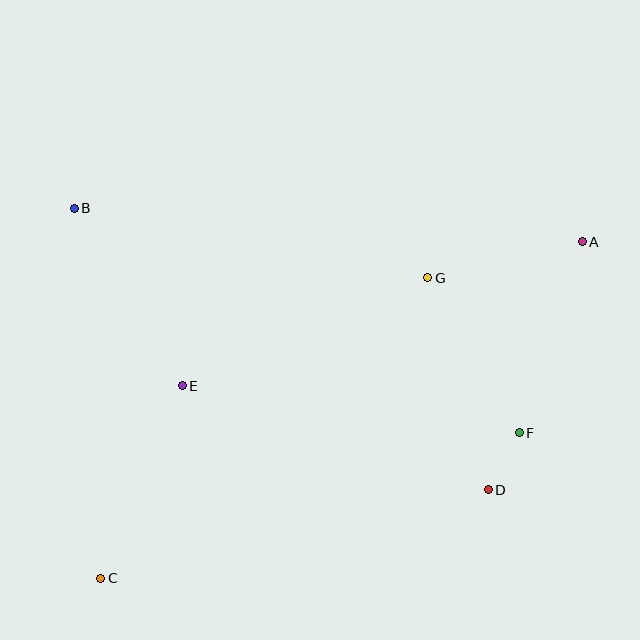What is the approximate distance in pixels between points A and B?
The distance between A and B is approximately 509 pixels.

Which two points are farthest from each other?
Points A and C are farthest from each other.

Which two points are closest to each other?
Points D and F are closest to each other.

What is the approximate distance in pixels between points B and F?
The distance between B and F is approximately 498 pixels.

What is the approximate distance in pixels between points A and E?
The distance between A and E is approximately 425 pixels.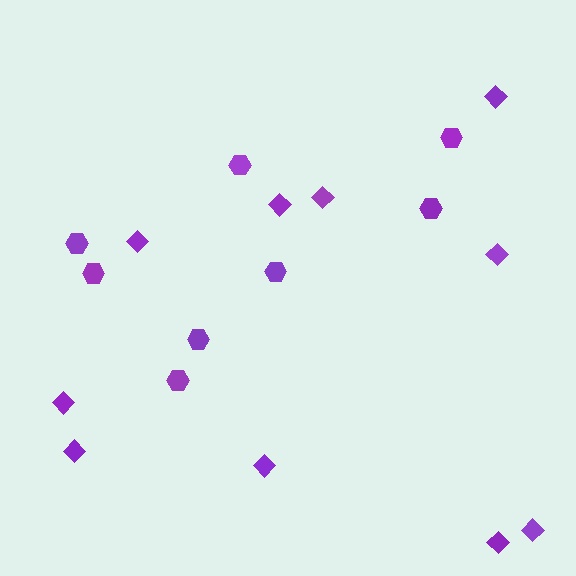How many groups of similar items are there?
There are 2 groups: one group of diamonds (10) and one group of hexagons (8).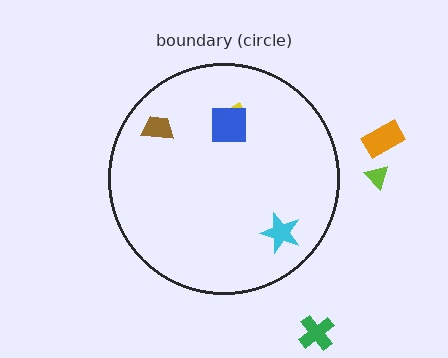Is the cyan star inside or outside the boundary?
Inside.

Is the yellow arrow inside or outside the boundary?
Inside.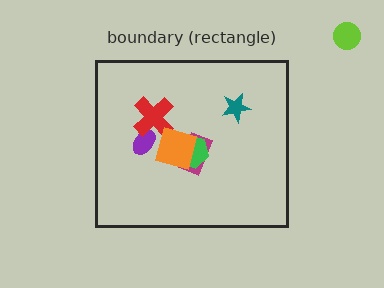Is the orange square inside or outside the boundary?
Inside.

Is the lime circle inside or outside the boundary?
Outside.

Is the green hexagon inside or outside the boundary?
Inside.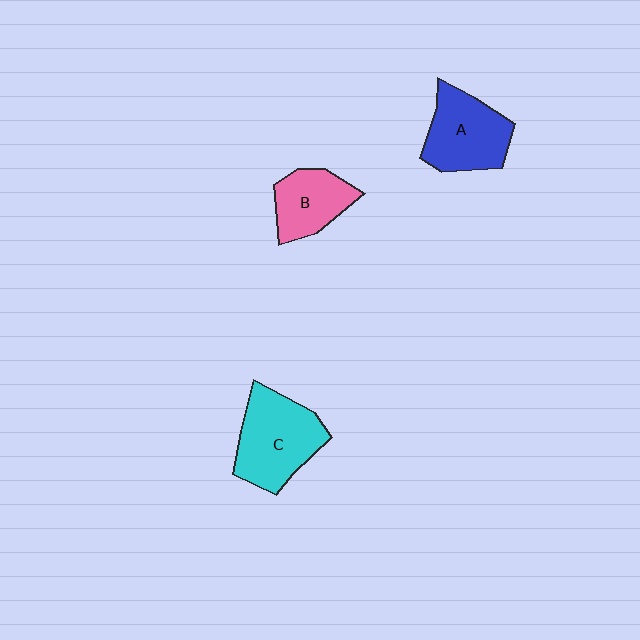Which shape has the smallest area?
Shape B (pink).